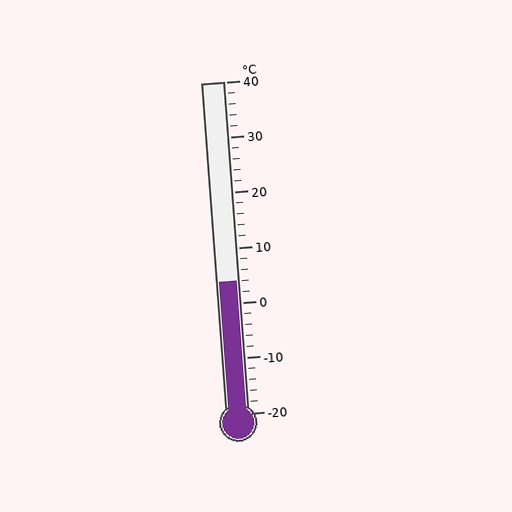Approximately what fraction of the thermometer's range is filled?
The thermometer is filled to approximately 40% of its range.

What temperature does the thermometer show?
The thermometer shows approximately 4°C.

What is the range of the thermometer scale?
The thermometer scale ranges from -20°C to 40°C.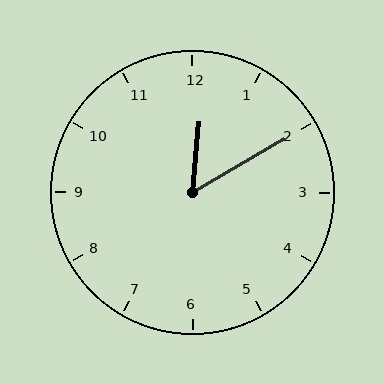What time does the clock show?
12:10.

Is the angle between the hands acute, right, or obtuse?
It is acute.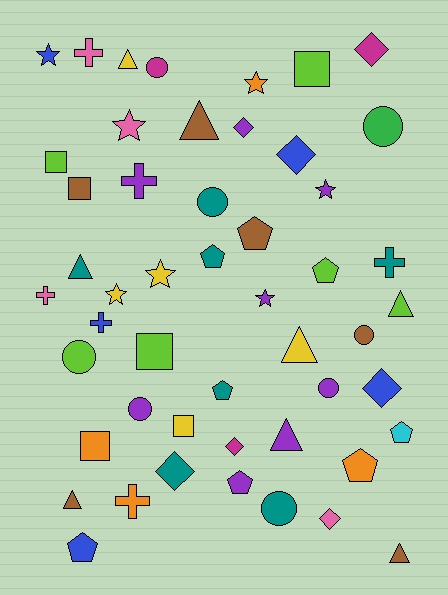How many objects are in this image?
There are 50 objects.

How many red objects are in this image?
There are no red objects.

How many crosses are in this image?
There are 6 crosses.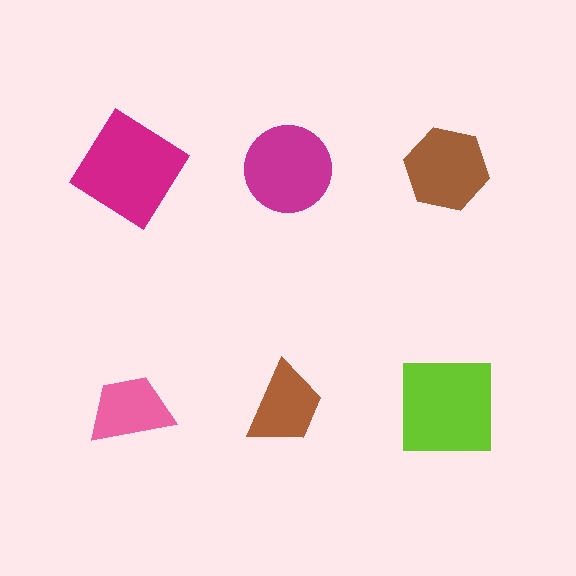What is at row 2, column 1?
A pink trapezoid.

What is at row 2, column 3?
A lime square.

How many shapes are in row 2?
3 shapes.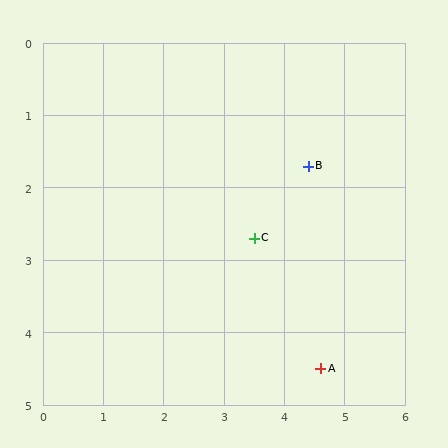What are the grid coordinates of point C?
Point C is at approximately (3.5, 2.7).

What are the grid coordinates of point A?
Point A is at approximately (4.6, 4.5).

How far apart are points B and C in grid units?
Points B and C are about 1.3 grid units apart.